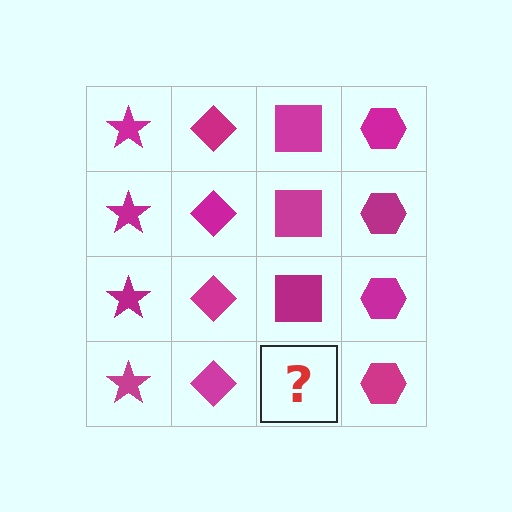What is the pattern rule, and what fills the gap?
The rule is that each column has a consistent shape. The gap should be filled with a magenta square.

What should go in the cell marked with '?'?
The missing cell should contain a magenta square.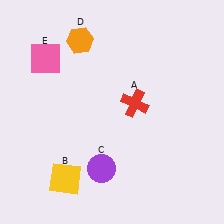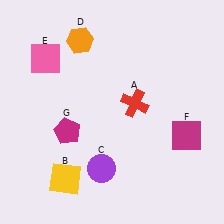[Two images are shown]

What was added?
A magenta square (F), a magenta pentagon (G) were added in Image 2.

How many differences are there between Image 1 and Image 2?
There are 2 differences between the two images.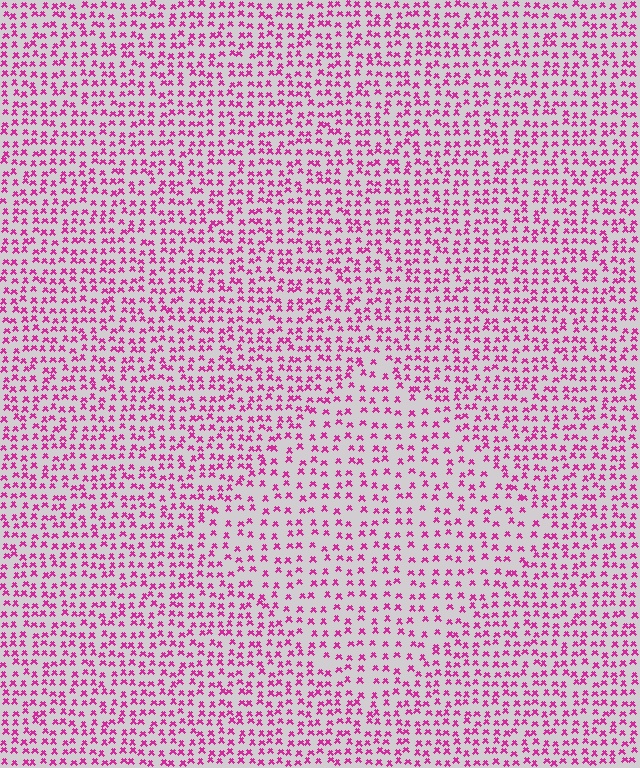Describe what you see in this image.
The image contains small magenta elements arranged at two different densities. A diamond-shaped region is visible where the elements are less densely packed than the surrounding area.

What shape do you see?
I see a diamond.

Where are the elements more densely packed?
The elements are more densely packed outside the diamond boundary.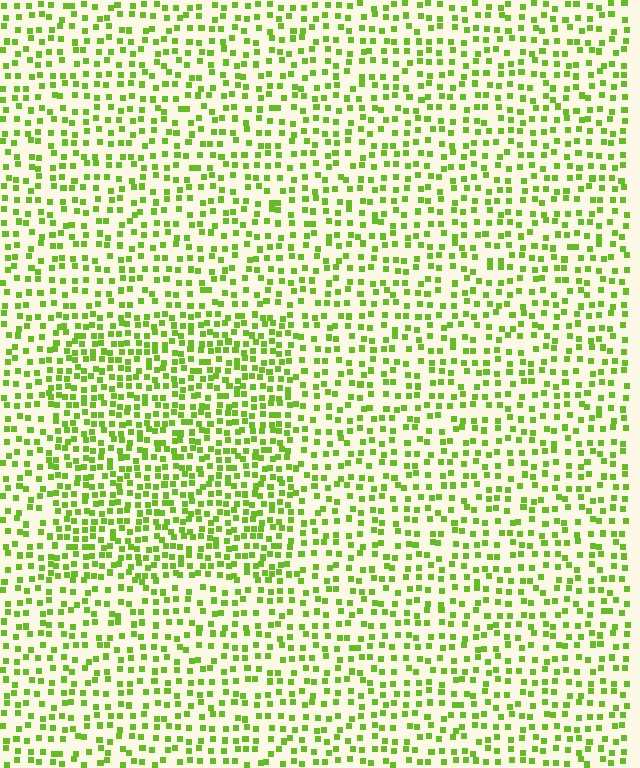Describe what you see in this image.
The image contains small lime elements arranged at two different densities. A rectangle-shaped region is visible where the elements are more densely packed than the surrounding area.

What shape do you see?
I see a rectangle.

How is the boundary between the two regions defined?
The boundary is defined by a change in element density (approximately 1.7x ratio). All elements are the same color, size, and shape.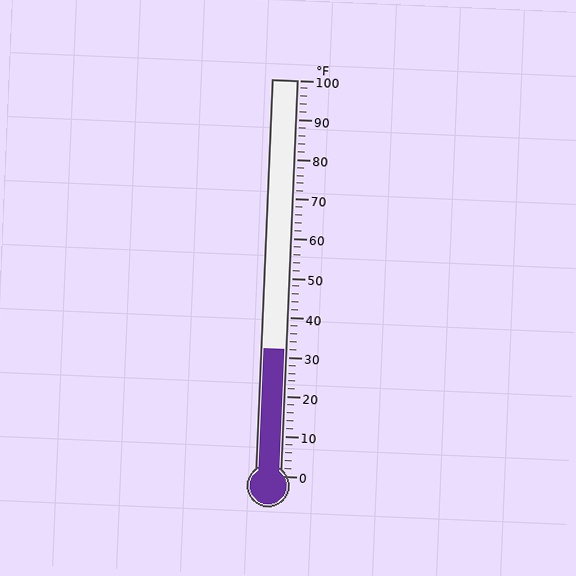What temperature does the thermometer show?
The thermometer shows approximately 32°F.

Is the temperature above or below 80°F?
The temperature is below 80°F.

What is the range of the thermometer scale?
The thermometer scale ranges from 0°F to 100°F.